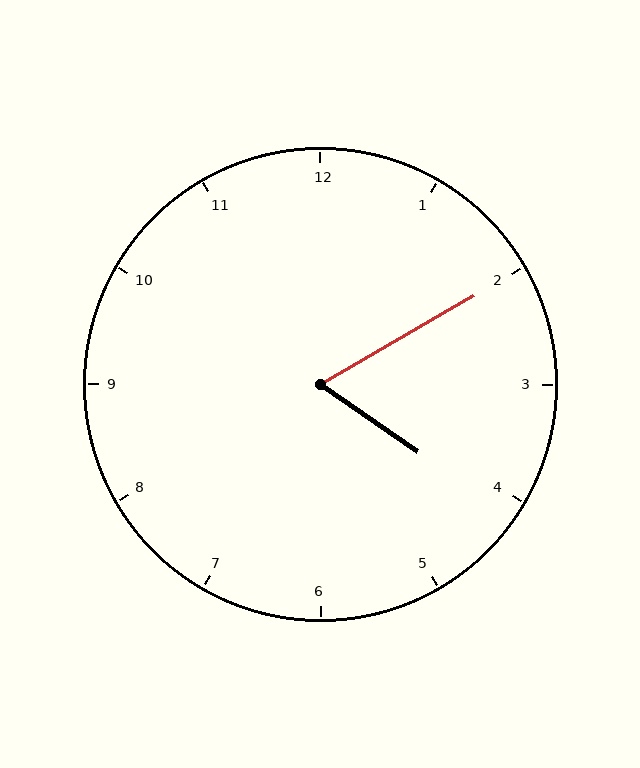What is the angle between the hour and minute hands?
Approximately 65 degrees.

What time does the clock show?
4:10.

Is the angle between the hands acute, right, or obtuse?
It is acute.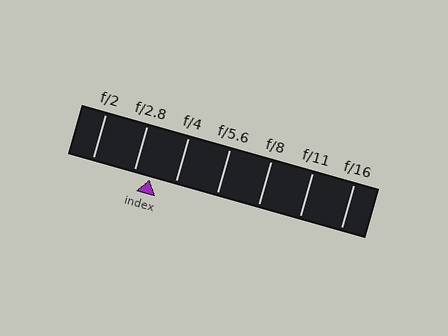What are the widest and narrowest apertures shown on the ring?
The widest aperture shown is f/2 and the narrowest is f/16.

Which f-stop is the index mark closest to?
The index mark is closest to f/2.8.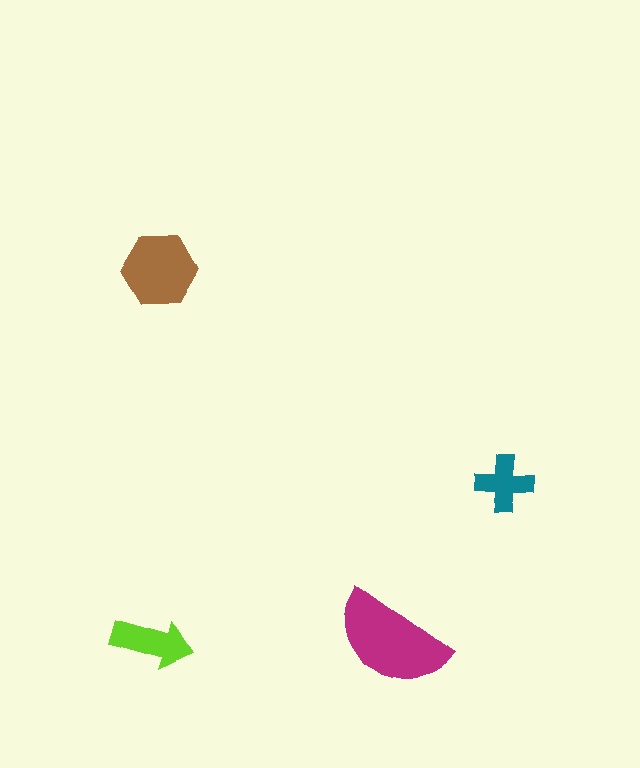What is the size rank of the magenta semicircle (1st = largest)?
1st.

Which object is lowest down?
The magenta semicircle is bottommost.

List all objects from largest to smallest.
The magenta semicircle, the brown hexagon, the lime arrow, the teal cross.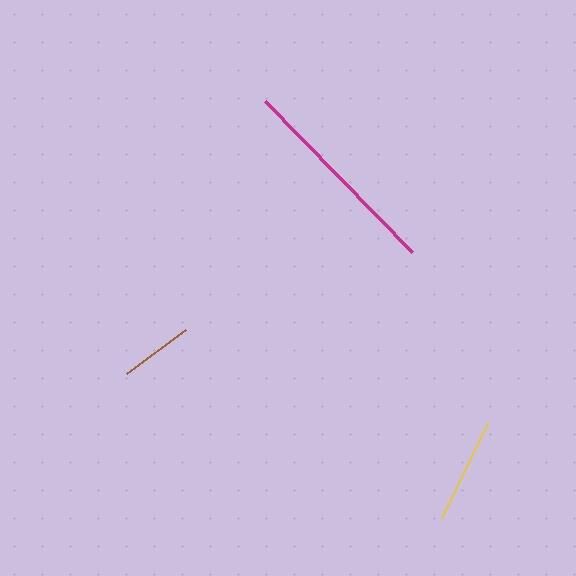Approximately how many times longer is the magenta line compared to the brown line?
The magenta line is approximately 2.9 times the length of the brown line.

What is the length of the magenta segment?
The magenta segment is approximately 211 pixels long.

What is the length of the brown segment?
The brown segment is approximately 73 pixels long.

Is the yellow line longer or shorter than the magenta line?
The magenta line is longer than the yellow line.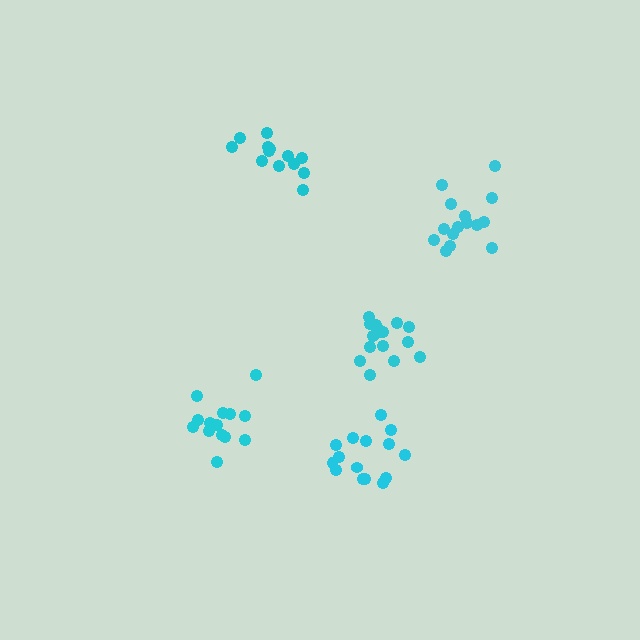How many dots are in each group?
Group 1: 15 dots, Group 2: 16 dots, Group 3: 13 dots, Group 4: 14 dots, Group 5: 16 dots (74 total).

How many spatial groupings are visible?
There are 5 spatial groupings.